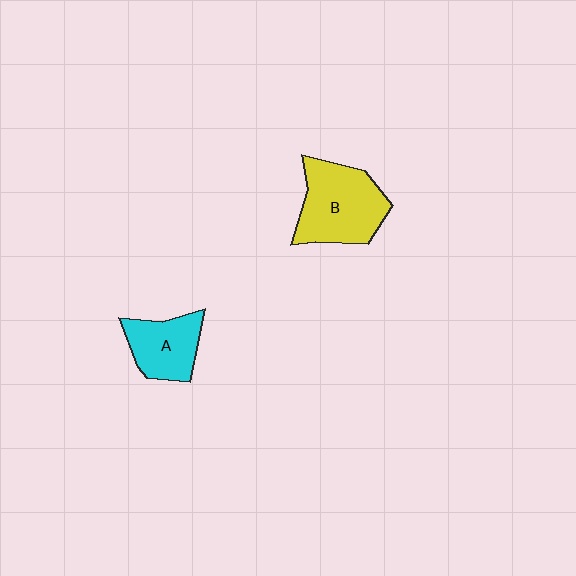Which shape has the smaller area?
Shape A (cyan).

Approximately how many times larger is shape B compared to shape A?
Approximately 1.5 times.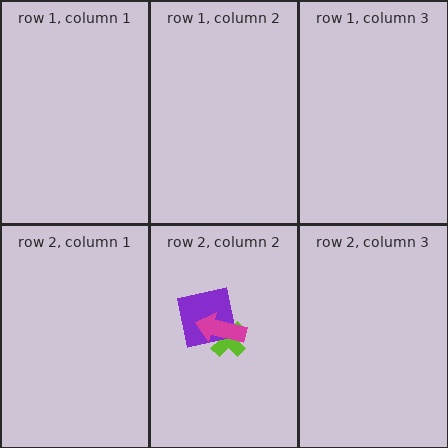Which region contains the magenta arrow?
The row 2, column 2 region.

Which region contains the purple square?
The row 2, column 2 region.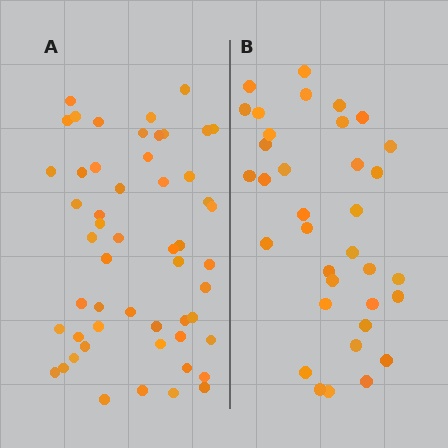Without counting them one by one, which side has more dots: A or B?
Region A (the left region) has more dots.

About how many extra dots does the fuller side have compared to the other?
Region A has approximately 20 more dots than region B.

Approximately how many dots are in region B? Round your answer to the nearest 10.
About 40 dots. (The exact count is 35, which rounds to 40.)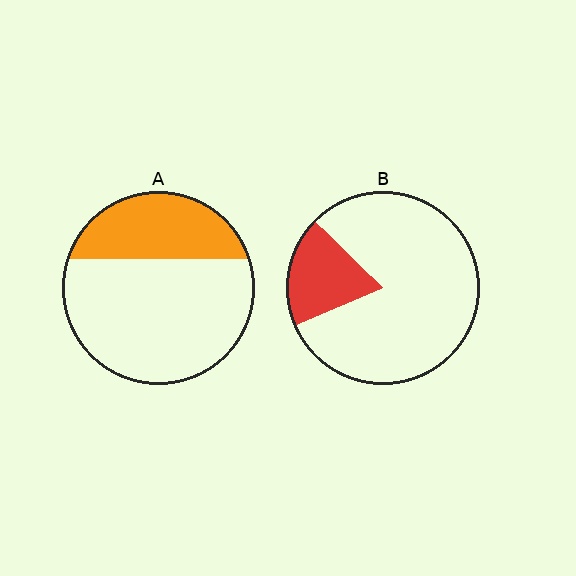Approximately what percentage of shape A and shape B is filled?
A is approximately 30% and B is approximately 20%.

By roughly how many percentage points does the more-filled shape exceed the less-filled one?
By roughly 10 percentage points (A over B).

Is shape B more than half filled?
No.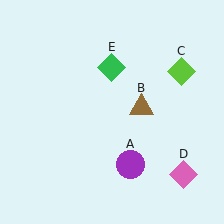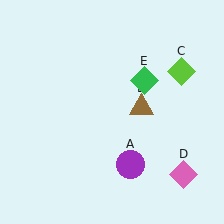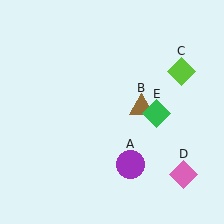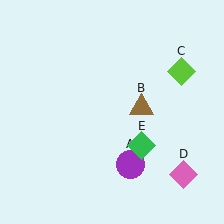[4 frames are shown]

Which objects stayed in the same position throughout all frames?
Purple circle (object A) and brown triangle (object B) and lime diamond (object C) and pink diamond (object D) remained stationary.